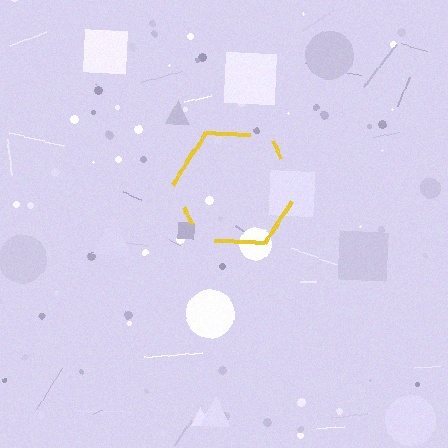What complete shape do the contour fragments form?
The contour fragments form a hexagon.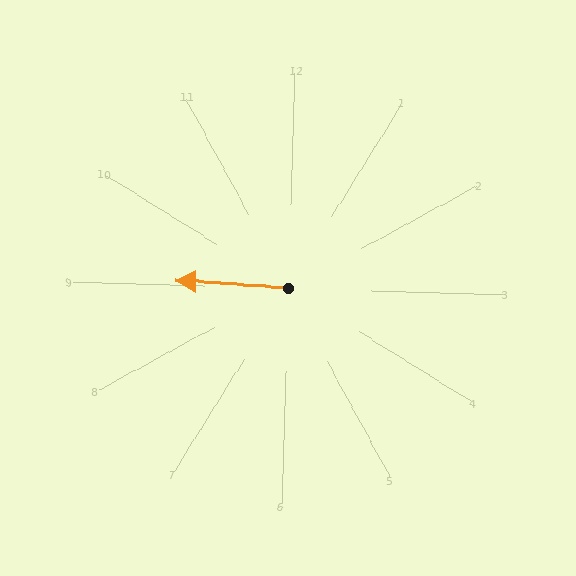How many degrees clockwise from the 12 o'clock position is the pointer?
Approximately 272 degrees.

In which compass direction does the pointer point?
West.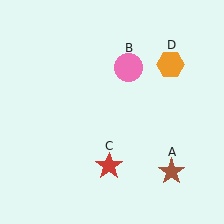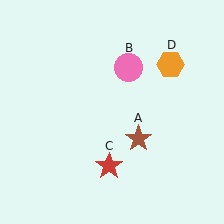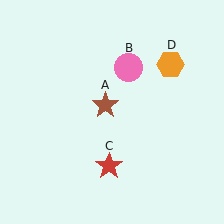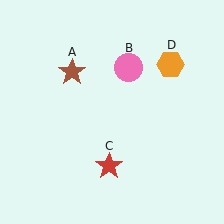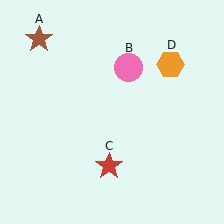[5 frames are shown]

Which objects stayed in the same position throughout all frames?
Pink circle (object B) and red star (object C) and orange hexagon (object D) remained stationary.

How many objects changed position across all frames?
1 object changed position: brown star (object A).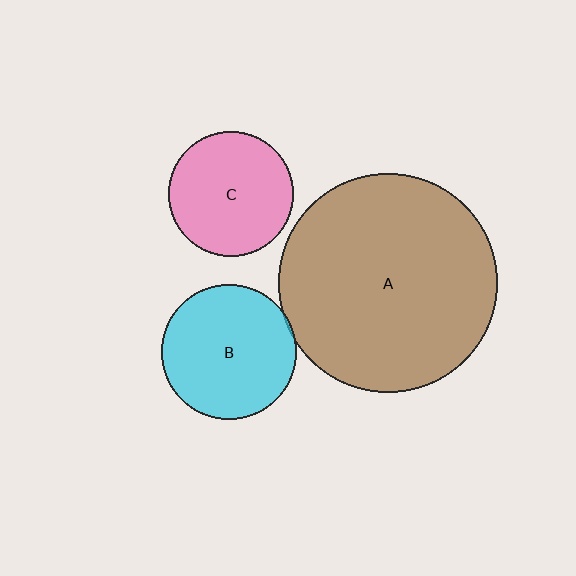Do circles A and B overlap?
Yes.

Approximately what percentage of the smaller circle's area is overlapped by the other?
Approximately 5%.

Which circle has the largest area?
Circle A (brown).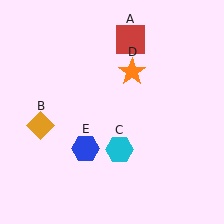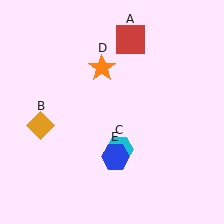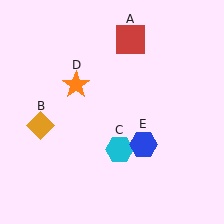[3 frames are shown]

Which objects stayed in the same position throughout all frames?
Red square (object A) and orange diamond (object B) and cyan hexagon (object C) remained stationary.